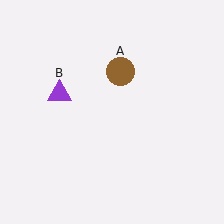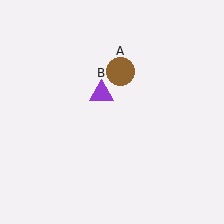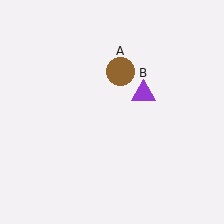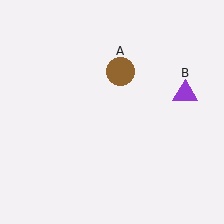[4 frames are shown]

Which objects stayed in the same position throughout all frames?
Brown circle (object A) remained stationary.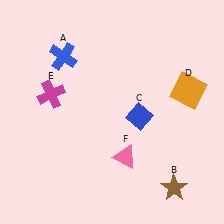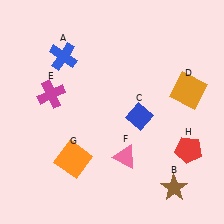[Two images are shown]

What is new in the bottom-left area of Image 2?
An orange square (G) was added in the bottom-left area of Image 2.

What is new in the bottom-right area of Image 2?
A red pentagon (H) was added in the bottom-right area of Image 2.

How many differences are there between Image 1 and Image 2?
There are 2 differences between the two images.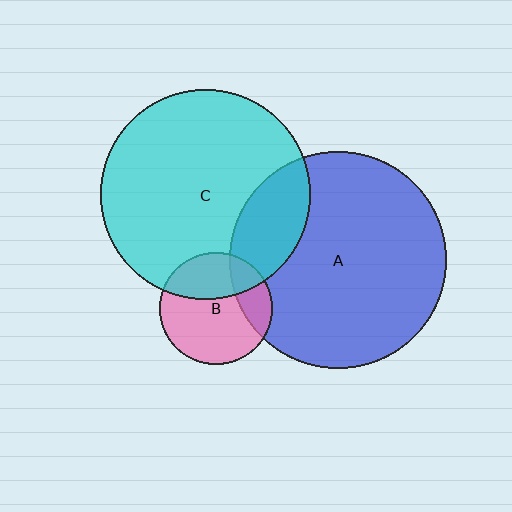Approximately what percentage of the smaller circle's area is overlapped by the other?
Approximately 35%.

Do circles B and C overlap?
Yes.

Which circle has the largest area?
Circle A (blue).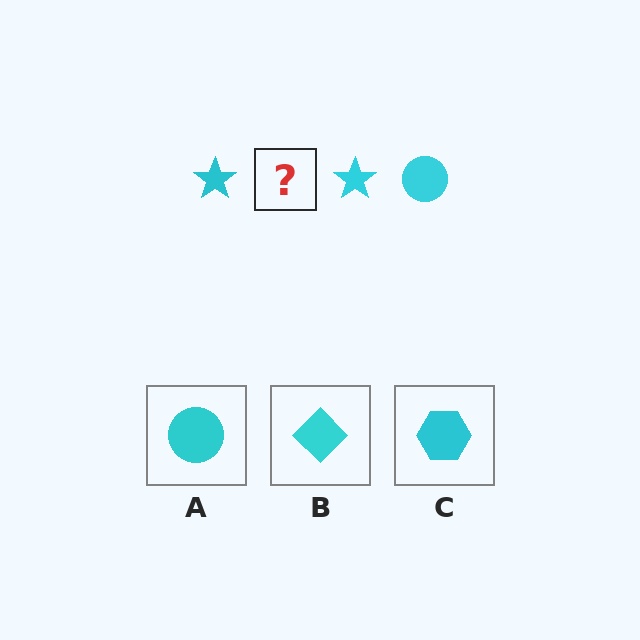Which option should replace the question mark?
Option A.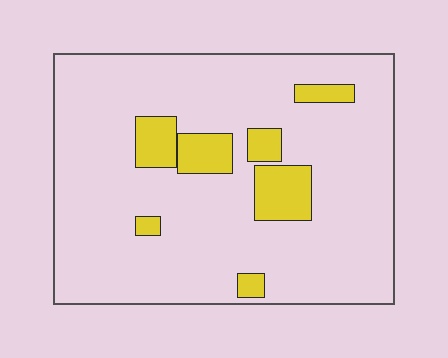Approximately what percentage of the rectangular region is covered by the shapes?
Approximately 15%.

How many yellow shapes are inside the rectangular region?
7.